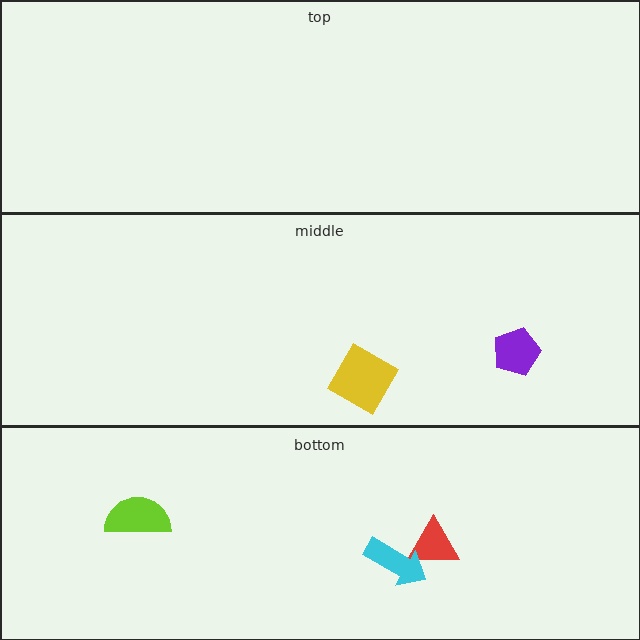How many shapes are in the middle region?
2.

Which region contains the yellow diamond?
The middle region.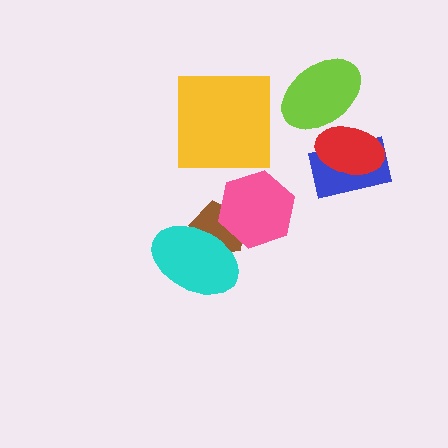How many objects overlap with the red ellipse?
2 objects overlap with the red ellipse.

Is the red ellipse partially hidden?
Yes, it is partially covered by another shape.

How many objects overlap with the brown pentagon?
2 objects overlap with the brown pentagon.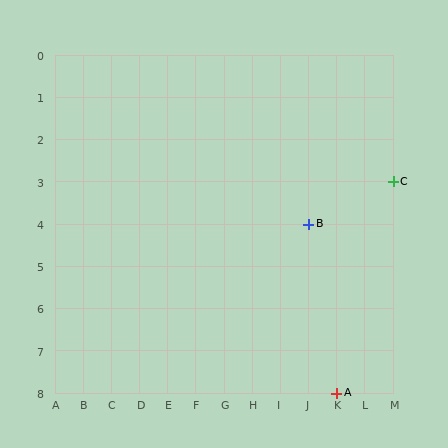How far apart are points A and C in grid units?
Points A and C are 2 columns and 5 rows apart (about 5.4 grid units diagonally).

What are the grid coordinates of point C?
Point C is at grid coordinates (M, 3).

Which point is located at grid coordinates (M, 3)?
Point C is at (M, 3).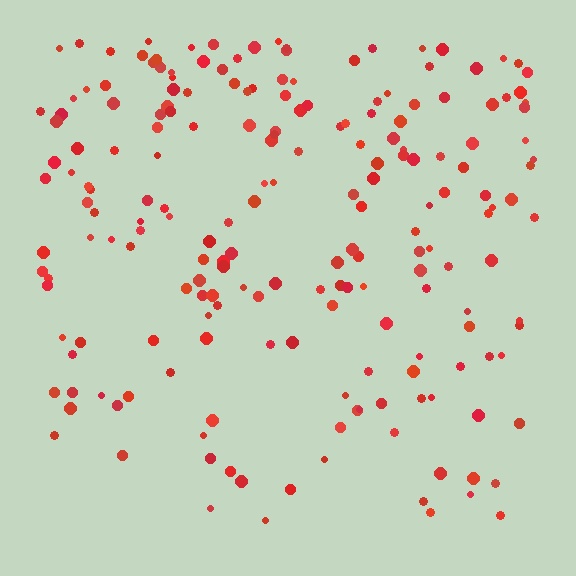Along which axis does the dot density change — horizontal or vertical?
Vertical.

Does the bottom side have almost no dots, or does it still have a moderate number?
Still a moderate number, just noticeably fewer than the top.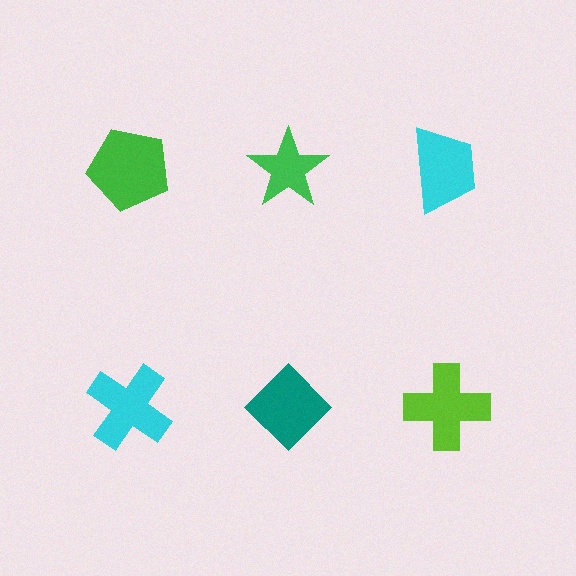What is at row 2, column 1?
A cyan cross.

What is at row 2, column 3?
A lime cross.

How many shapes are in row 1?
3 shapes.